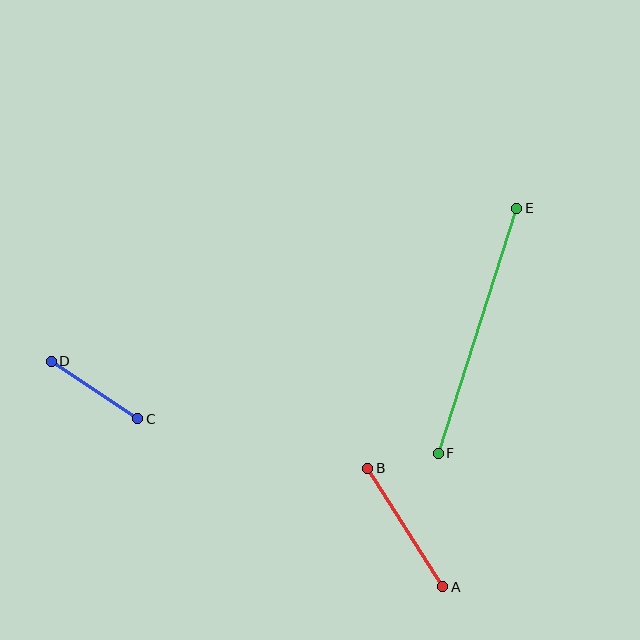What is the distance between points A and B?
The distance is approximately 140 pixels.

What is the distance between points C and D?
The distance is approximately 103 pixels.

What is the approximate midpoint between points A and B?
The midpoint is at approximately (405, 528) pixels.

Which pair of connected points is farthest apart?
Points E and F are farthest apart.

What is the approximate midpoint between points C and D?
The midpoint is at approximately (95, 390) pixels.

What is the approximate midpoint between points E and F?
The midpoint is at approximately (477, 331) pixels.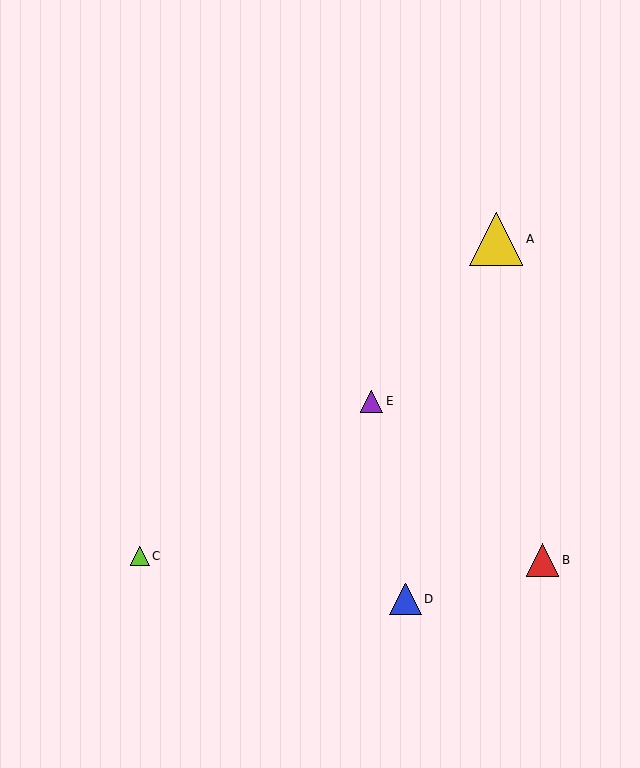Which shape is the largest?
The yellow triangle (labeled A) is the largest.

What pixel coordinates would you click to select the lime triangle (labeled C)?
Click at (140, 556) to select the lime triangle C.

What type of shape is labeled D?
Shape D is a blue triangle.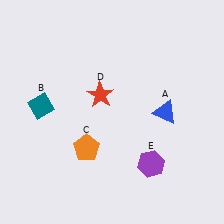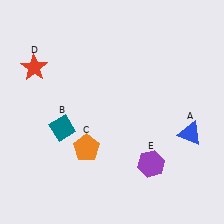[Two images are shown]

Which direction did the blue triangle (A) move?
The blue triangle (A) moved right.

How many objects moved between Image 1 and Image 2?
3 objects moved between the two images.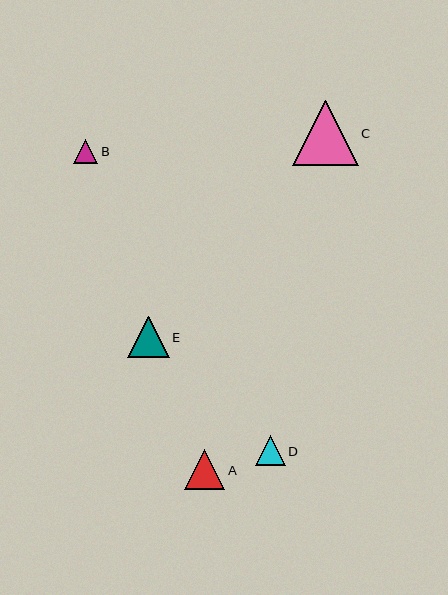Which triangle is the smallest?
Triangle B is the smallest with a size of approximately 24 pixels.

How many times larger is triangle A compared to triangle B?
Triangle A is approximately 1.6 times the size of triangle B.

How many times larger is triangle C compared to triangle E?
Triangle C is approximately 1.6 times the size of triangle E.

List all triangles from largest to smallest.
From largest to smallest: C, E, A, D, B.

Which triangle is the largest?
Triangle C is the largest with a size of approximately 65 pixels.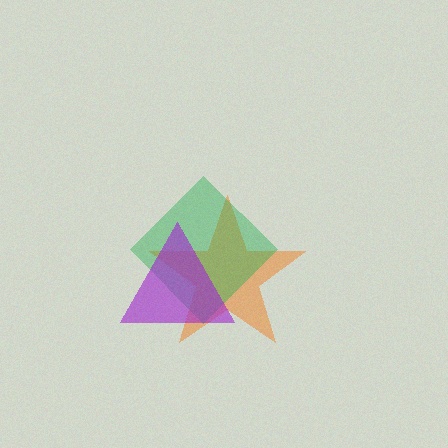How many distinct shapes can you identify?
There are 3 distinct shapes: an orange star, a green diamond, a purple triangle.